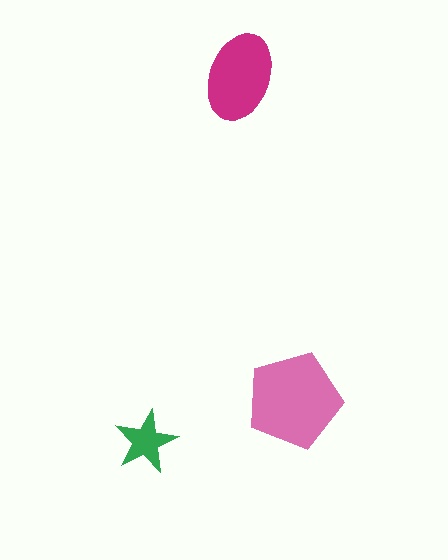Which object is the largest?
The pink pentagon.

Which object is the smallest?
The green star.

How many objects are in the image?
There are 3 objects in the image.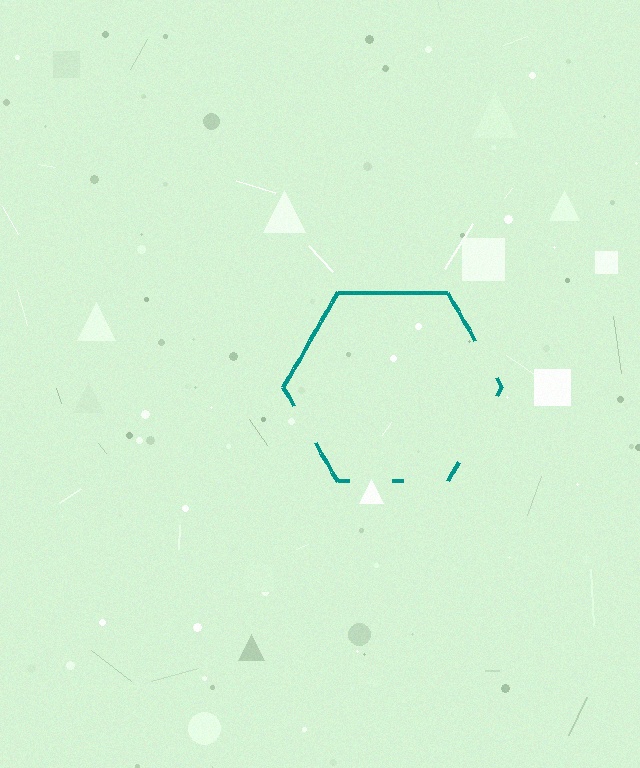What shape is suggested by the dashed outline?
The dashed outline suggests a hexagon.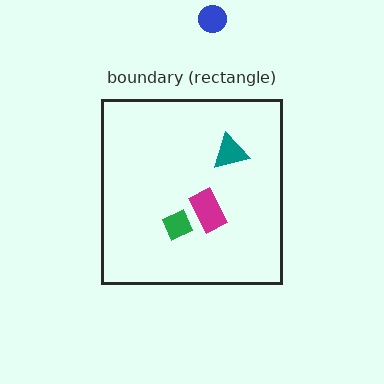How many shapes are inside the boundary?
3 inside, 1 outside.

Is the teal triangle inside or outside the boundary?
Inside.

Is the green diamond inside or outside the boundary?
Inside.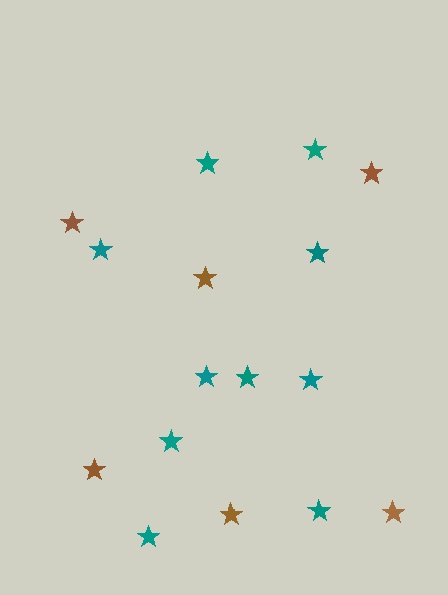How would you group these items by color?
There are 2 groups: one group of brown stars (6) and one group of teal stars (10).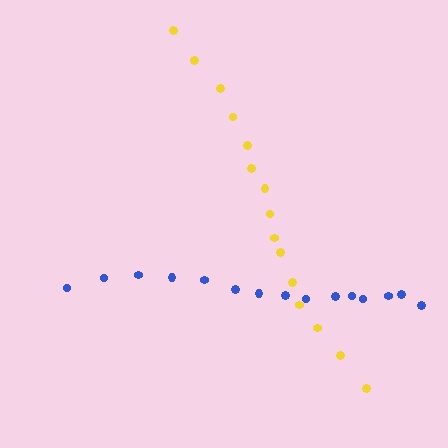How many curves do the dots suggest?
There are 2 distinct paths.